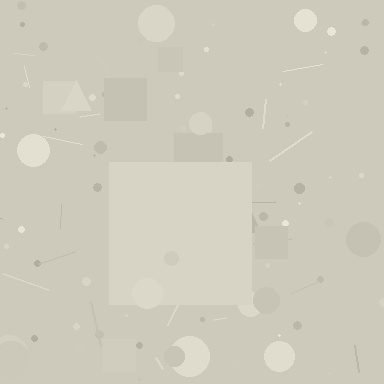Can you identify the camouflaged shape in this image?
The camouflaged shape is a square.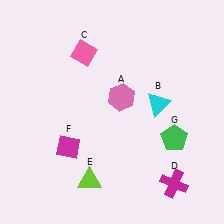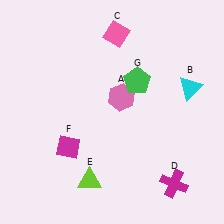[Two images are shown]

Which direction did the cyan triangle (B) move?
The cyan triangle (B) moved right.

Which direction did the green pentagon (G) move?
The green pentagon (G) moved up.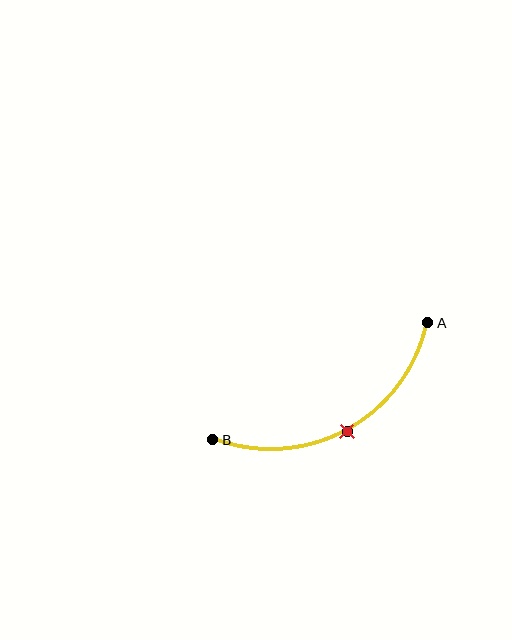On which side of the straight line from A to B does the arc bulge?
The arc bulges below the straight line connecting A and B.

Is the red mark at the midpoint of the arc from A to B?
Yes. The red mark lies on the arc at equal arc-length from both A and B — it is the arc midpoint.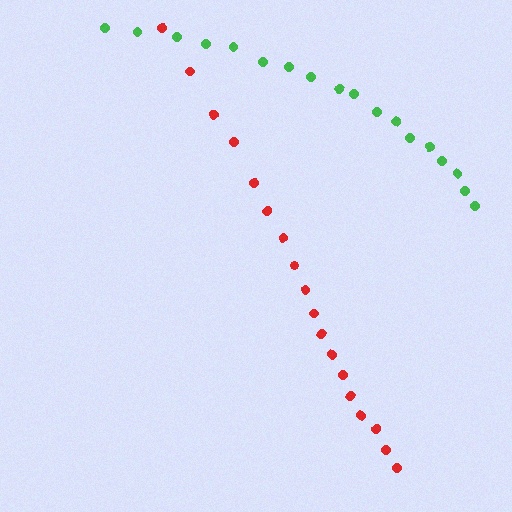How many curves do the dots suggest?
There are 2 distinct paths.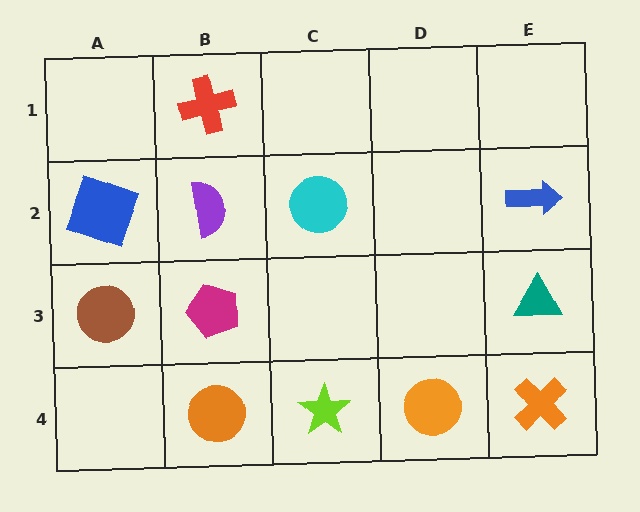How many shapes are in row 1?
1 shape.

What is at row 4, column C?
A lime star.